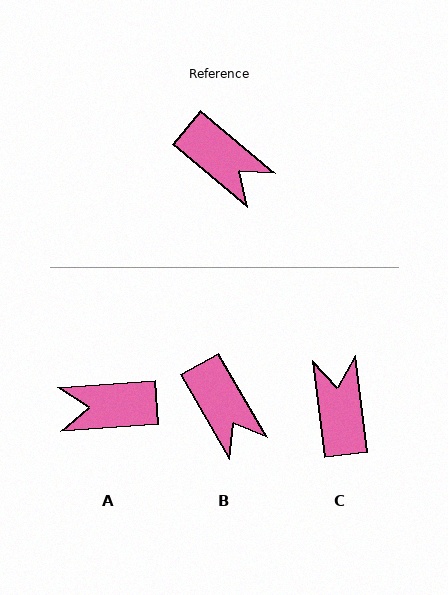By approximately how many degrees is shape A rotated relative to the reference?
Approximately 136 degrees clockwise.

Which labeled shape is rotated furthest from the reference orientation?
C, about 137 degrees away.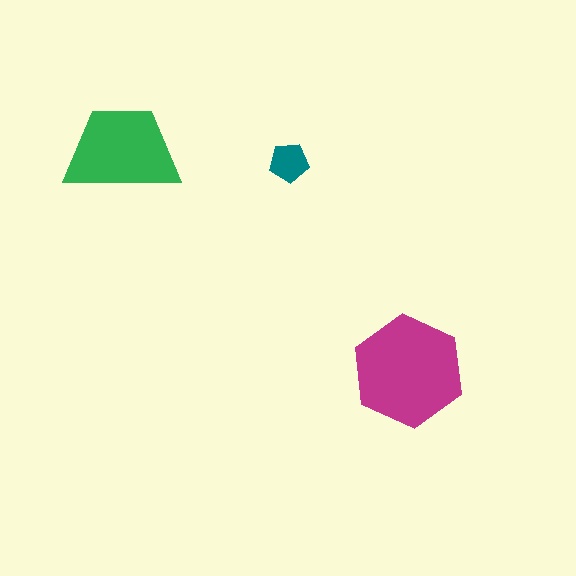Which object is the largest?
The magenta hexagon.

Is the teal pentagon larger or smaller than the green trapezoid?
Smaller.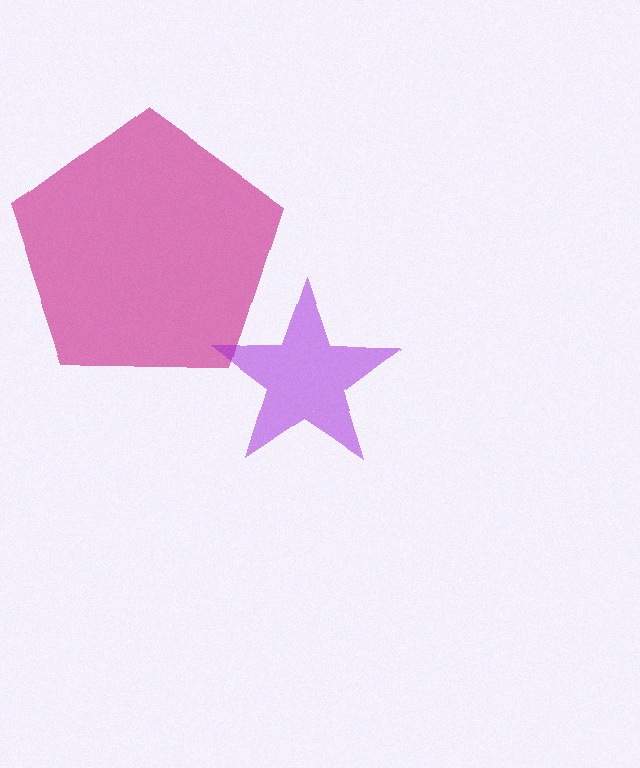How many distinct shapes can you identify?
There are 2 distinct shapes: a magenta pentagon, a purple star.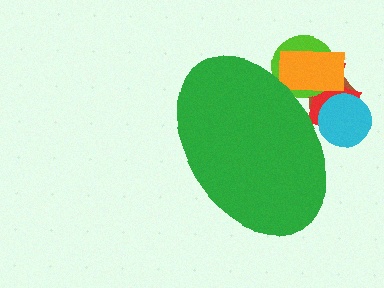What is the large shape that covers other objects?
A green ellipse.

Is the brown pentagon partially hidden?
Yes, the brown pentagon is partially hidden behind the green ellipse.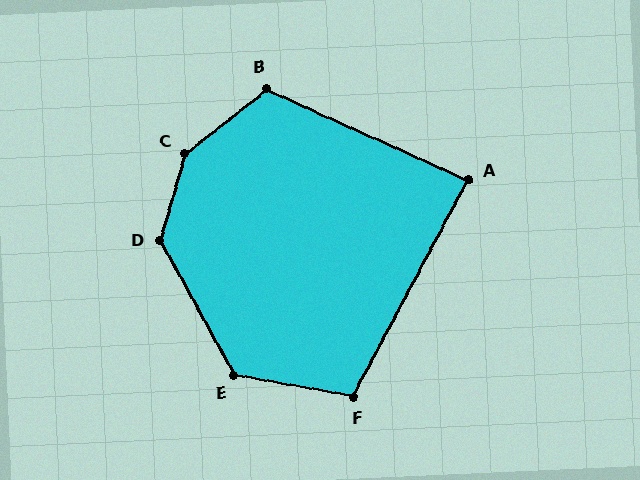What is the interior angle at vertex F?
Approximately 108 degrees (obtuse).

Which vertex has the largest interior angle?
C, at approximately 145 degrees.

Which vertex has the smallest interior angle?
A, at approximately 86 degrees.